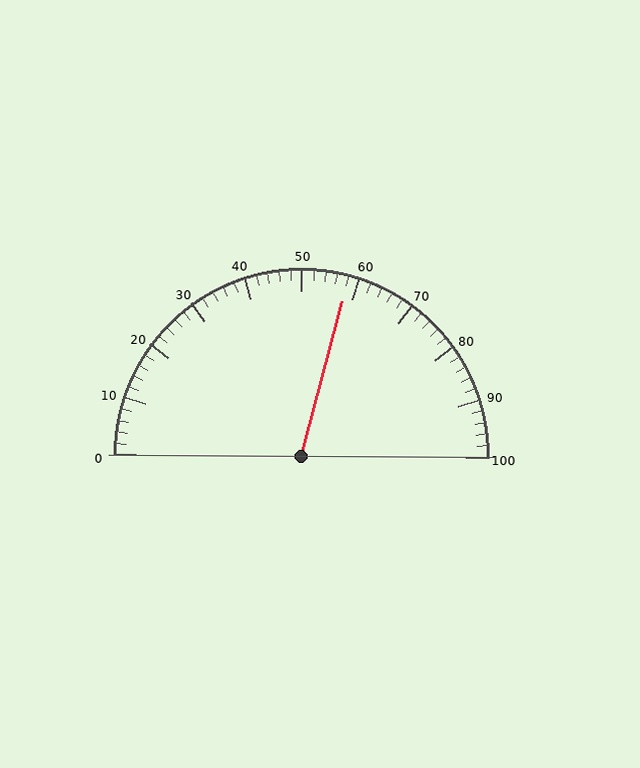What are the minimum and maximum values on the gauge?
The gauge ranges from 0 to 100.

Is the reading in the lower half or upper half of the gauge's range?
The reading is in the upper half of the range (0 to 100).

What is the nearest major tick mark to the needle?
The nearest major tick mark is 60.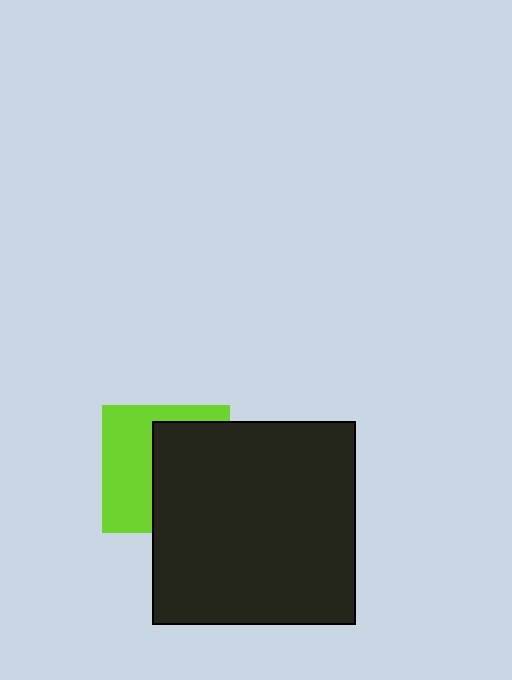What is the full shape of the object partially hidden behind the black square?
The partially hidden object is a lime square.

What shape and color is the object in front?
The object in front is a black square.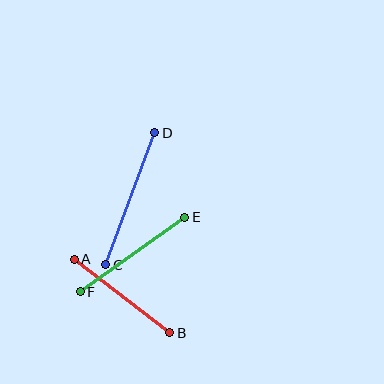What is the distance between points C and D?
The distance is approximately 141 pixels.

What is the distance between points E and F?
The distance is approximately 129 pixels.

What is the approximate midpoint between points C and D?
The midpoint is at approximately (130, 199) pixels.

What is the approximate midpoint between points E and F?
The midpoint is at approximately (133, 254) pixels.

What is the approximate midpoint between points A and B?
The midpoint is at approximately (122, 296) pixels.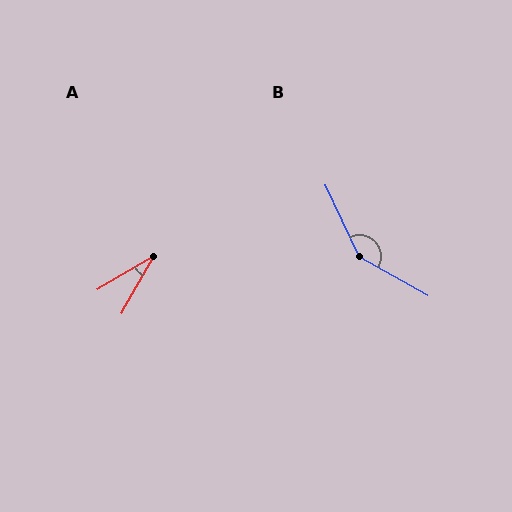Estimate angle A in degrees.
Approximately 30 degrees.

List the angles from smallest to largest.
A (30°), B (145°).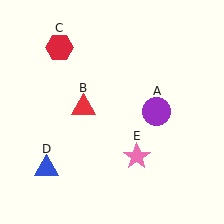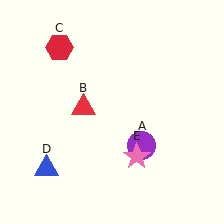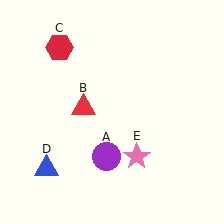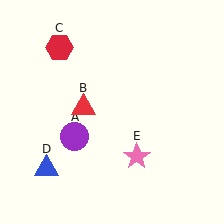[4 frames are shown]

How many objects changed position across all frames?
1 object changed position: purple circle (object A).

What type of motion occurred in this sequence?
The purple circle (object A) rotated clockwise around the center of the scene.